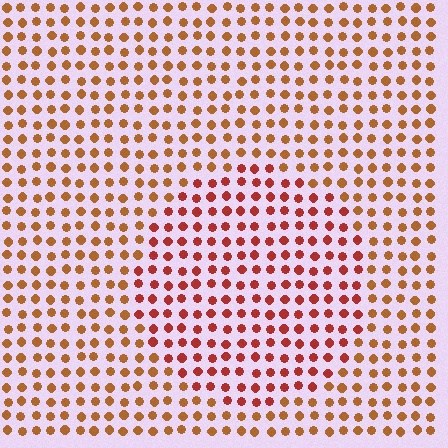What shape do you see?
I see a circle.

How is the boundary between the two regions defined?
The boundary is defined purely by a slight shift in hue (about 27 degrees). Spacing, size, and orientation are identical on both sides.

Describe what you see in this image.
The image is filled with small brown elements in a uniform arrangement. A circle-shaped region is visible where the elements are tinted to a slightly different hue, forming a subtle color boundary.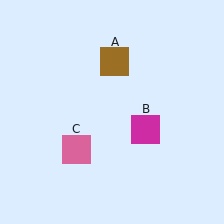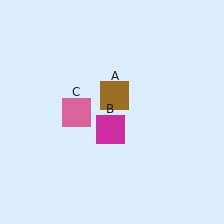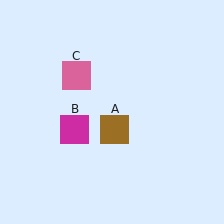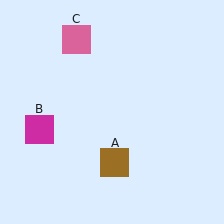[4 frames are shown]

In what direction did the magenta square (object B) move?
The magenta square (object B) moved left.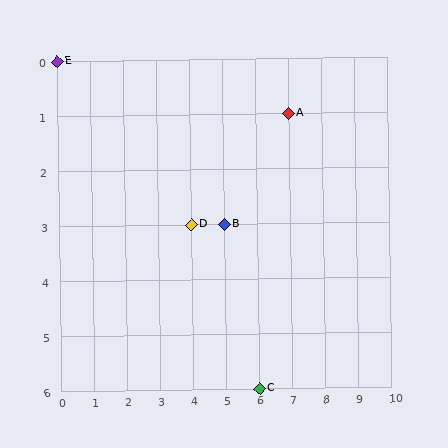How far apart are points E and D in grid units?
Points E and D are 4 columns and 3 rows apart (about 5.0 grid units diagonally).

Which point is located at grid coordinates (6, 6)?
Point C is at (6, 6).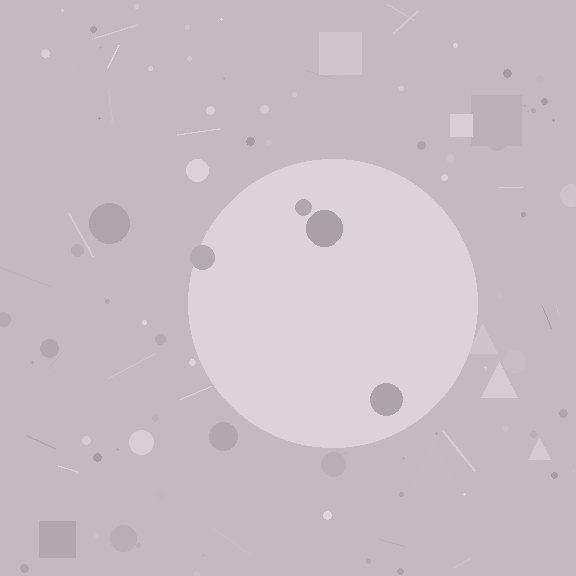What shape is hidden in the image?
A circle is hidden in the image.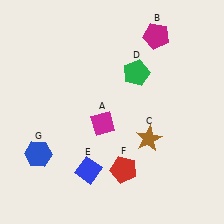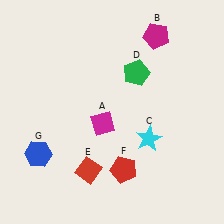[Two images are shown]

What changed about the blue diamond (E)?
In Image 1, E is blue. In Image 2, it changed to red.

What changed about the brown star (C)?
In Image 1, C is brown. In Image 2, it changed to cyan.